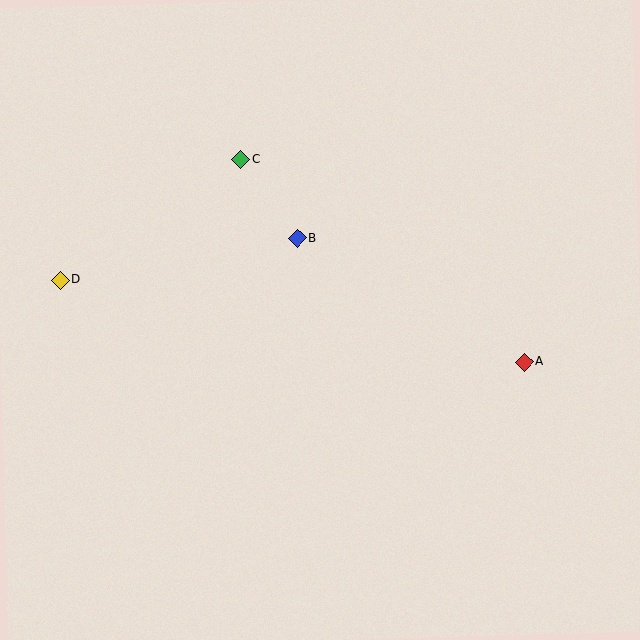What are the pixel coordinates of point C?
Point C is at (240, 159).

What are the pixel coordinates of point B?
Point B is at (297, 238).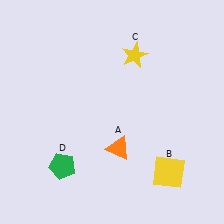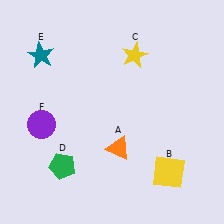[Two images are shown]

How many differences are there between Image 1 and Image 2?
There are 2 differences between the two images.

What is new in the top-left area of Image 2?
A teal star (E) was added in the top-left area of Image 2.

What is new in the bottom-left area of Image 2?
A purple circle (F) was added in the bottom-left area of Image 2.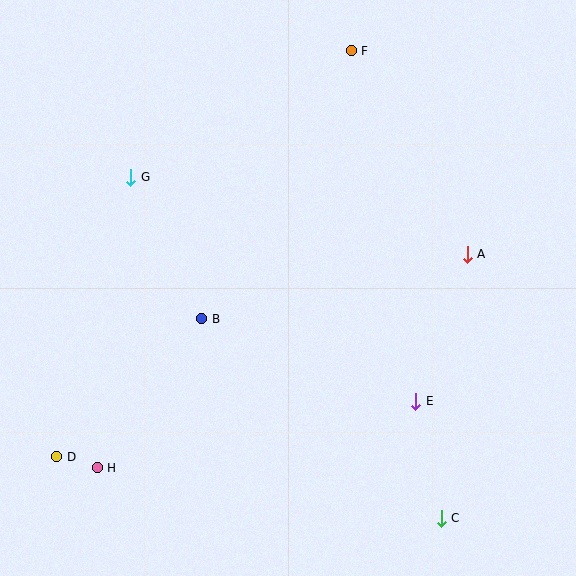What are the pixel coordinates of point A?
Point A is at (467, 254).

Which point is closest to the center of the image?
Point B at (202, 319) is closest to the center.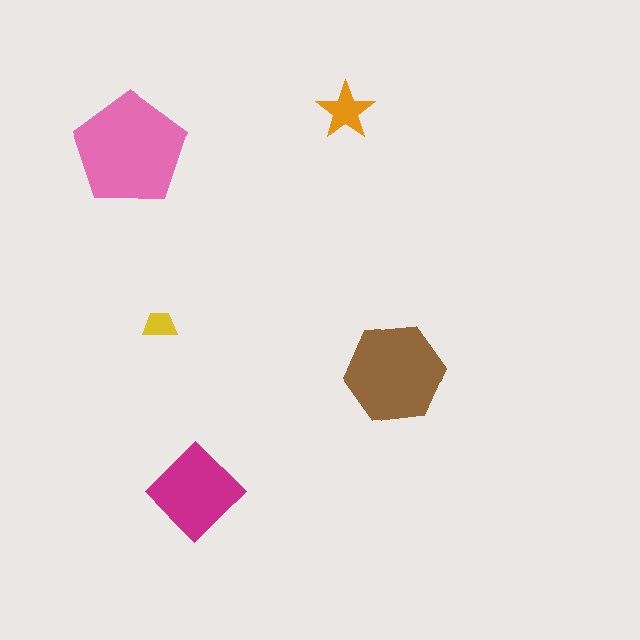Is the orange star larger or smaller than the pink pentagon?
Smaller.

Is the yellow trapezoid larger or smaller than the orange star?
Smaller.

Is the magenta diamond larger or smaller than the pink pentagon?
Smaller.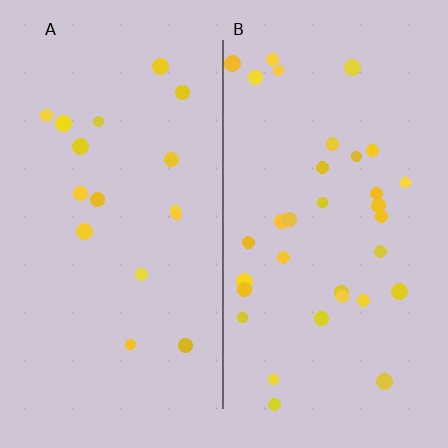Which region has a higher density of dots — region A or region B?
B (the right).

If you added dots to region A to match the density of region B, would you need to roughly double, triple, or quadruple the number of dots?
Approximately double.